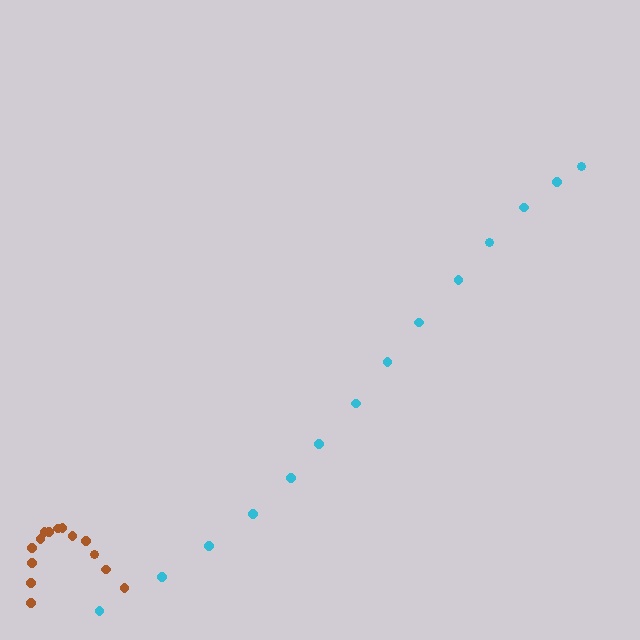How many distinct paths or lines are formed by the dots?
There are 2 distinct paths.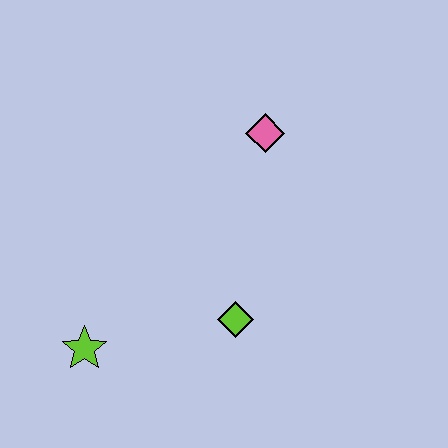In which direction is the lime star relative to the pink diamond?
The lime star is below the pink diamond.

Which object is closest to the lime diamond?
The lime star is closest to the lime diamond.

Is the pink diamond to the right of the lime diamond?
Yes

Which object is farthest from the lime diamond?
The pink diamond is farthest from the lime diamond.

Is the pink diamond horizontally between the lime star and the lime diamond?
No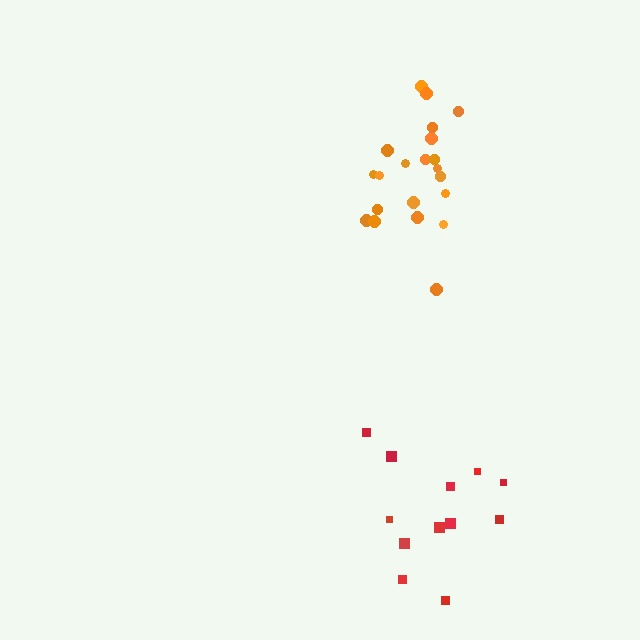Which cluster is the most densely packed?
Orange.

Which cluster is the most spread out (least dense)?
Red.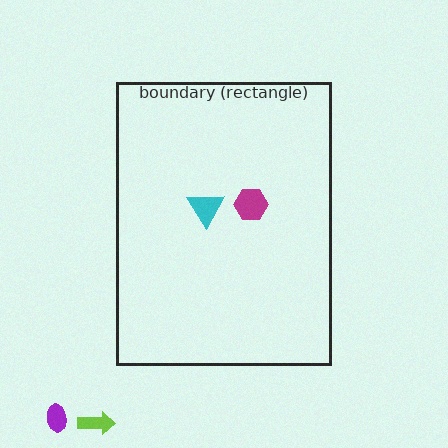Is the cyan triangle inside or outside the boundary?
Inside.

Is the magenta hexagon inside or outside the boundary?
Inside.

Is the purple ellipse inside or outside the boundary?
Outside.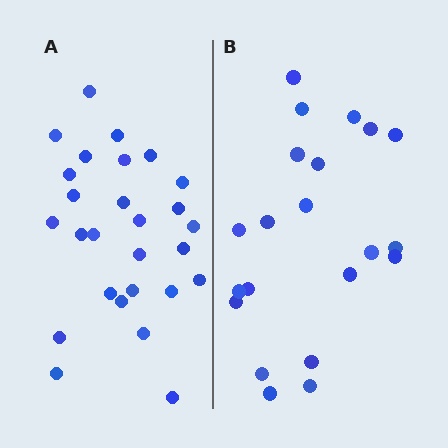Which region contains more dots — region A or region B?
Region A (the left region) has more dots.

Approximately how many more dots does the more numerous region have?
Region A has about 6 more dots than region B.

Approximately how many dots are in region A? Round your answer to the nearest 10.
About 30 dots. (The exact count is 27, which rounds to 30.)